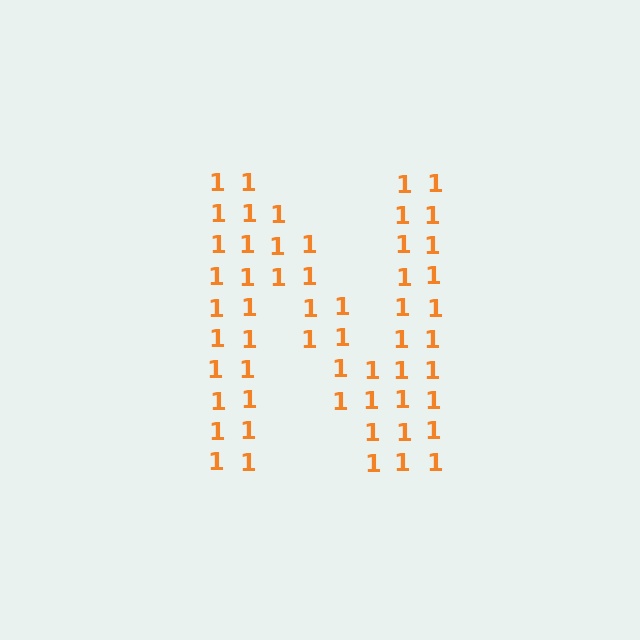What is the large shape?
The large shape is the letter N.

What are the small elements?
The small elements are digit 1's.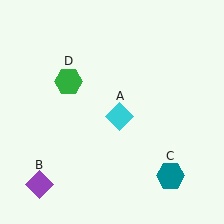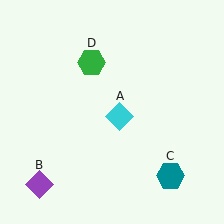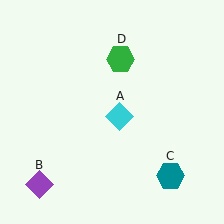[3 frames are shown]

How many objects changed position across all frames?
1 object changed position: green hexagon (object D).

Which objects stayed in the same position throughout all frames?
Cyan diamond (object A) and purple diamond (object B) and teal hexagon (object C) remained stationary.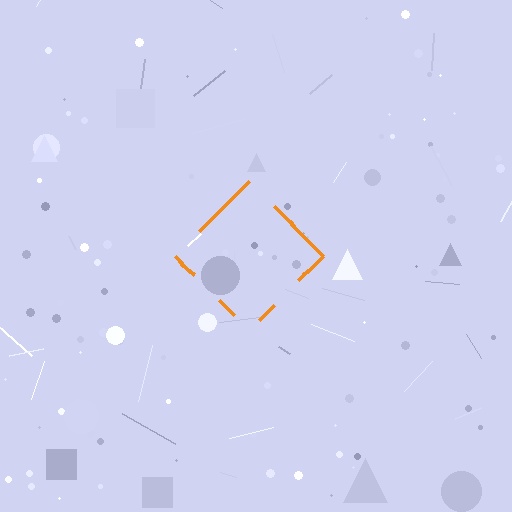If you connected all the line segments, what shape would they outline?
They would outline a diamond.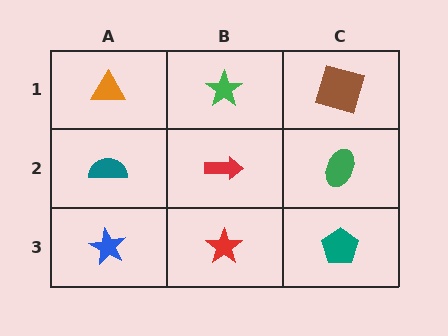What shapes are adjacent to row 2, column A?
An orange triangle (row 1, column A), a blue star (row 3, column A), a red arrow (row 2, column B).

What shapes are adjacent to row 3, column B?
A red arrow (row 2, column B), a blue star (row 3, column A), a teal pentagon (row 3, column C).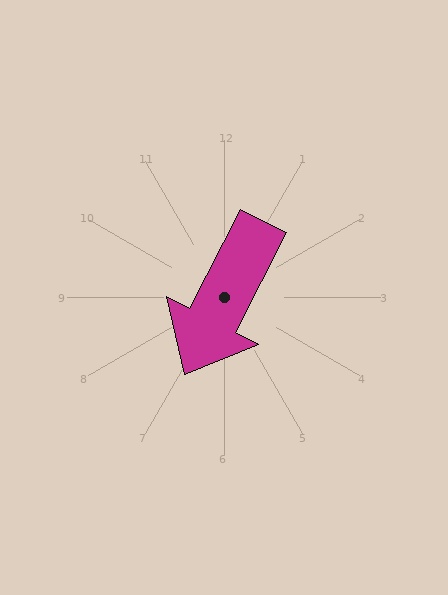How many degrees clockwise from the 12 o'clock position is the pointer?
Approximately 207 degrees.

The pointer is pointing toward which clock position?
Roughly 7 o'clock.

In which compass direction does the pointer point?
Southwest.